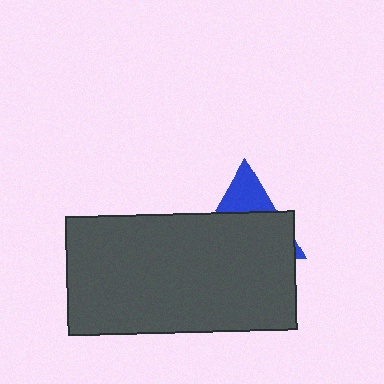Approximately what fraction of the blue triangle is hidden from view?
Roughly 70% of the blue triangle is hidden behind the dark gray rectangle.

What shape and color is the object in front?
The object in front is a dark gray rectangle.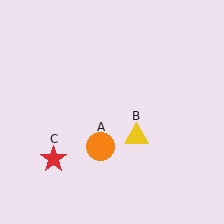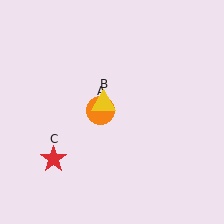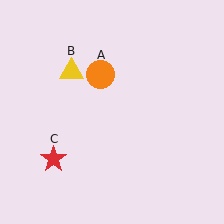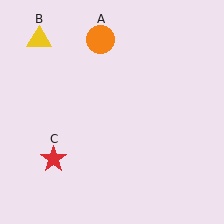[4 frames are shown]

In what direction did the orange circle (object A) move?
The orange circle (object A) moved up.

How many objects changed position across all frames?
2 objects changed position: orange circle (object A), yellow triangle (object B).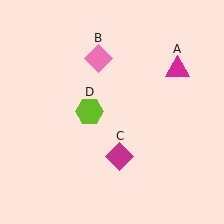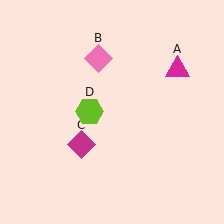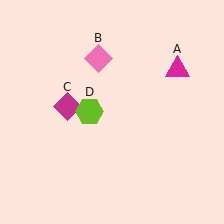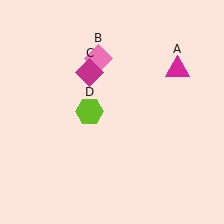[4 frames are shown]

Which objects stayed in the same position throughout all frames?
Magenta triangle (object A) and pink diamond (object B) and lime hexagon (object D) remained stationary.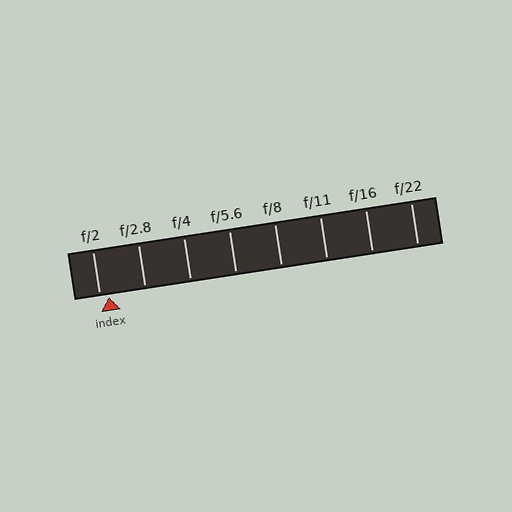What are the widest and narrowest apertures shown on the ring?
The widest aperture shown is f/2 and the narrowest is f/22.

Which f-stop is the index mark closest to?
The index mark is closest to f/2.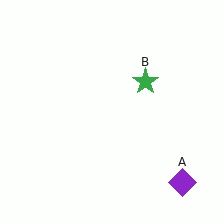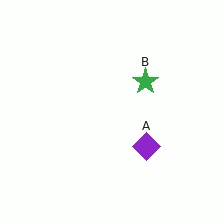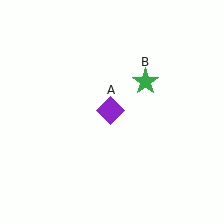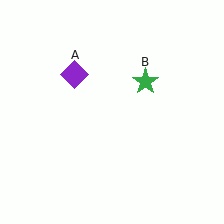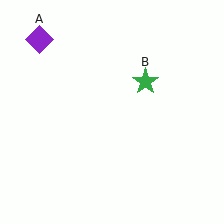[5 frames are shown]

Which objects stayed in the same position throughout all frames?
Green star (object B) remained stationary.